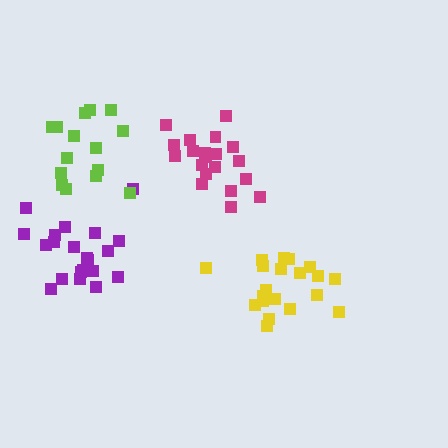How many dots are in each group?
Group 1: 21 dots, Group 2: 20 dots, Group 3: 20 dots, Group 4: 15 dots (76 total).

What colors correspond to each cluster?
The clusters are colored: purple, magenta, yellow, lime.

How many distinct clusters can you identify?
There are 4 distinct clusters.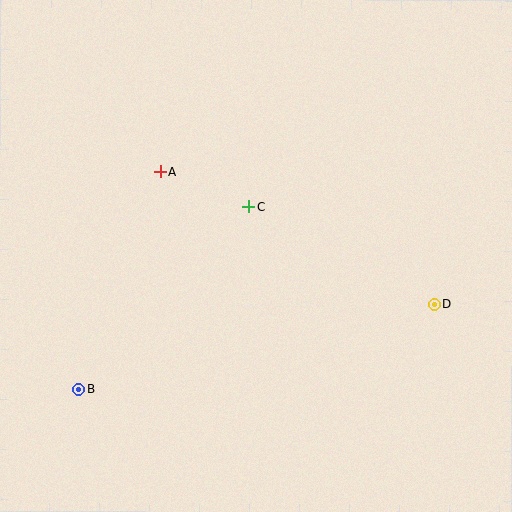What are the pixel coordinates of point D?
Point D is at (434, 304).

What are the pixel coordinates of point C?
Point C is at (249, 207).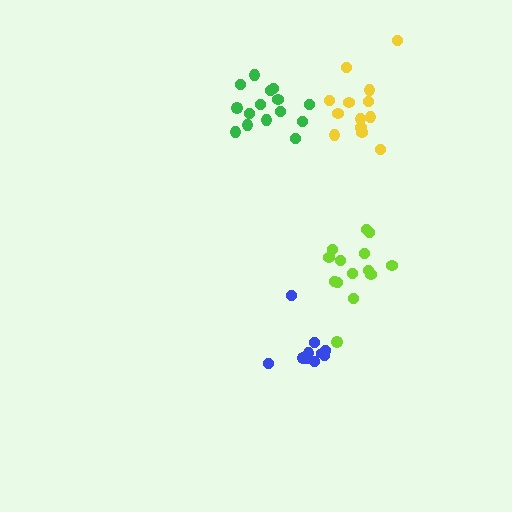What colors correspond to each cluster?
The clusters are colored: blue, lime, yellow, green.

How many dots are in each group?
Group 1: 10 dots, Group 2: 14 dots, Group 3: 13 dots, Group 4: 15 dots (52 total).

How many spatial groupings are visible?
There are 4 spatial groupings.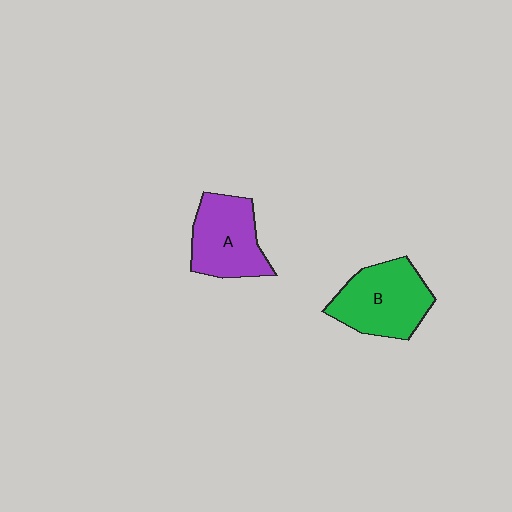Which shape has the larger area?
Shape B (green).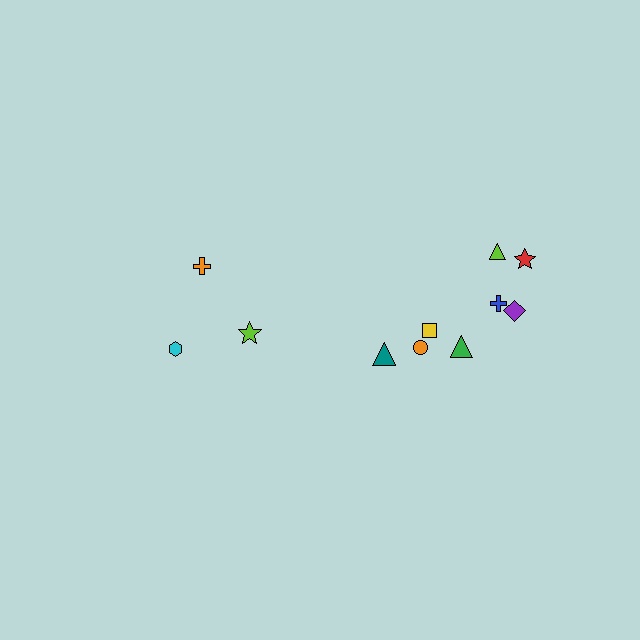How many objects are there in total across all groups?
There are 11 objects.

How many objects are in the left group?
There are 3 objects.